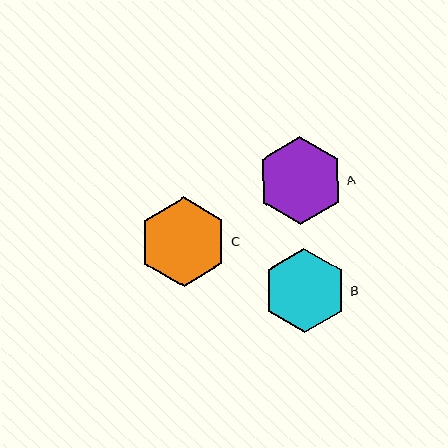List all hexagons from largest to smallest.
From largest to smallest: C, A, B.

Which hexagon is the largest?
Hexagon C is the largest with a size of approximately 89 pixels.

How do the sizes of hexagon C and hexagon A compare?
Hexagon C and hexagon A are approximately the same size.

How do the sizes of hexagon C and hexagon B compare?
Hexagon C and hexagon B are approximately the same size.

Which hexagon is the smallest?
Hexagon B is the smallest with a size of approximately 84 pixels.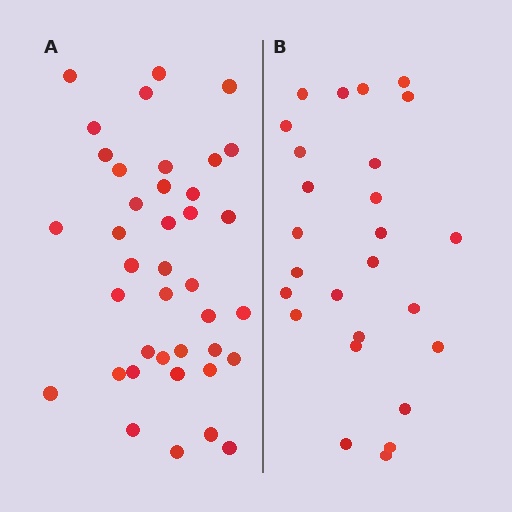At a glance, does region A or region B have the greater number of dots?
Region A (the left region) has more dots.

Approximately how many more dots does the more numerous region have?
Region A has approximately 15 more dots than region B.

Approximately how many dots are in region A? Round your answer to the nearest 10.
About 40 dots. (The exact count is 39, which rounds to 40.)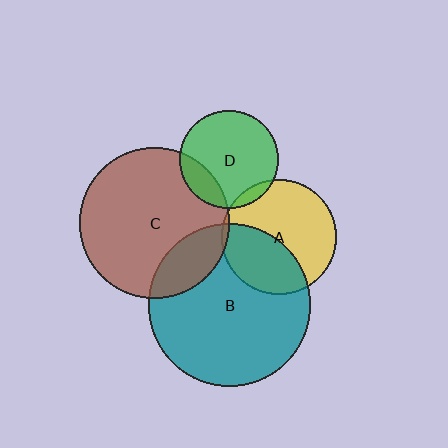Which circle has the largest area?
Circle B (teal).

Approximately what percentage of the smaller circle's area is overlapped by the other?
Approximately 5%.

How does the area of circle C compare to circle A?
Approximately 1.7 times.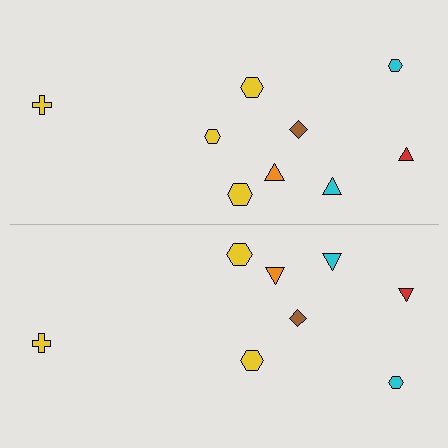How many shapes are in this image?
There are 17 shapes in this image.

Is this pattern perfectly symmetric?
No, the pattern is not perfectly symmetric. A yellow hexagon is missing from the bottom side.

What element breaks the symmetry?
A yellow hexagon is missing from the bottom side.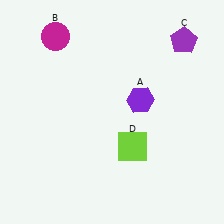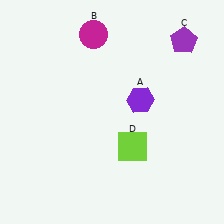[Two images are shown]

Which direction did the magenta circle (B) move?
The magenta circle (B) moved right.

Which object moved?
The magenta circle (B) moved right.